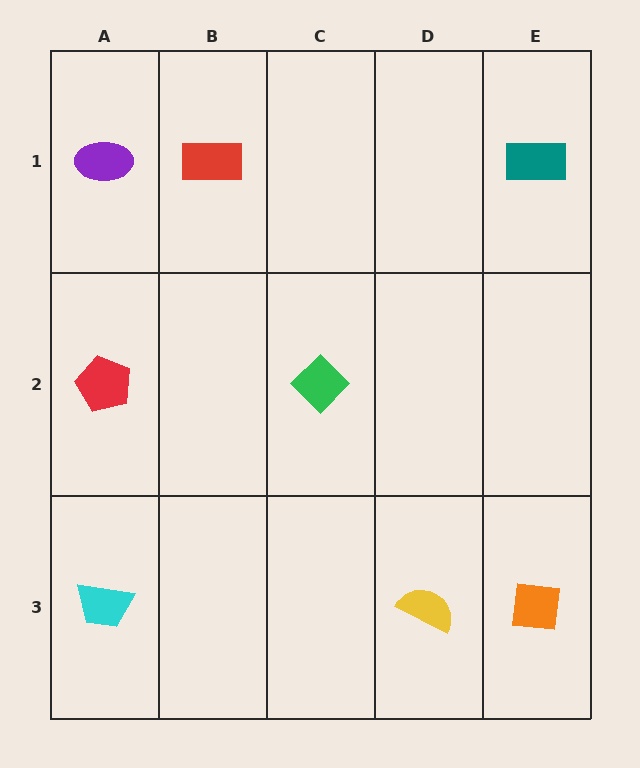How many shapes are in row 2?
2 shapes.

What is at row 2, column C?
A green diamond.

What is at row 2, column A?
A red pentagon.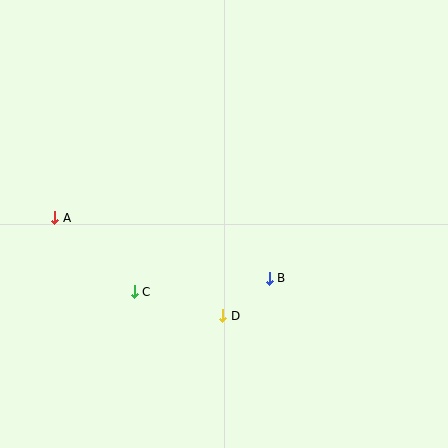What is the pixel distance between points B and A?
The distance between B and A is 223 pixels.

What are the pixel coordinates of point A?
Point A is at (55, 218).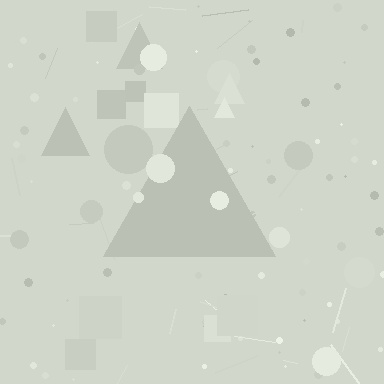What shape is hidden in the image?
A triangle is hidden in the image.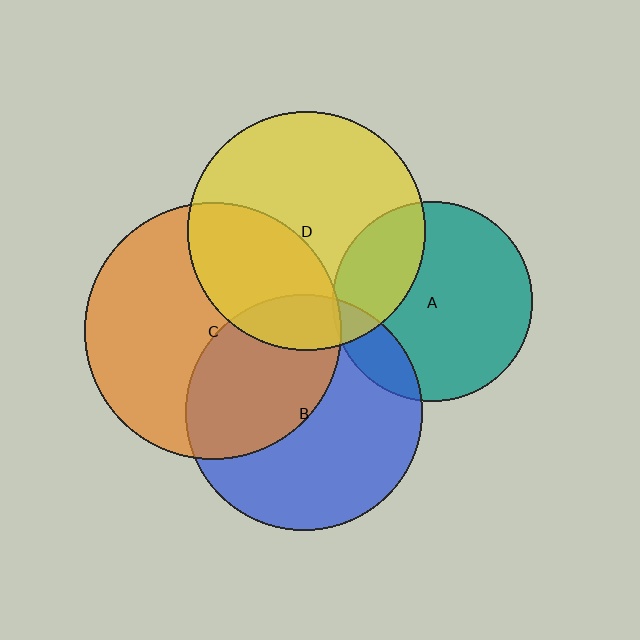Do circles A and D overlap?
Yes.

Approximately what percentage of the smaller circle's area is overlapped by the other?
Approximately 25%.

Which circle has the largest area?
Circle C (orange).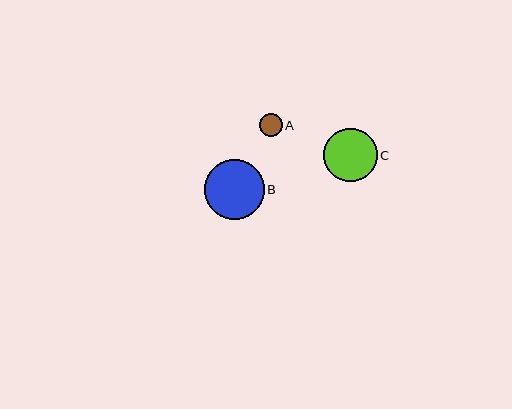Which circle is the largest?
Circle B is the largest with a size of approximately 60 pixels.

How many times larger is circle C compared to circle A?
Circle C is approximately 2.3 times the size of circle A.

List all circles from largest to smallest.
From largest to smallest: B, C, A.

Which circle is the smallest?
Circle A is the smallest with a size of approximately 23 pixels.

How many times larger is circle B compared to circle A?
Circle B is approximately 2.6 times the size of circle A.